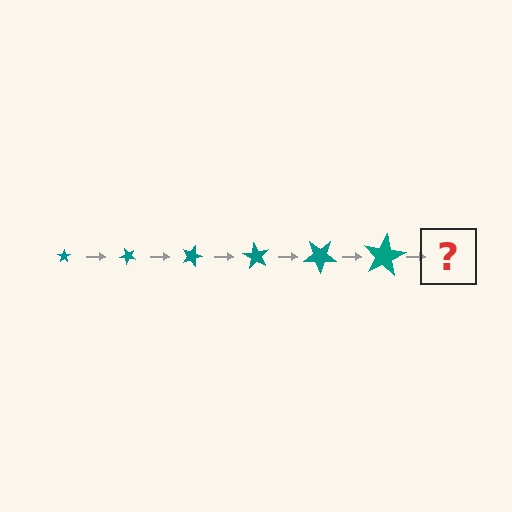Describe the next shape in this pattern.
It should be a star, larger than the previous one and rotated 270 degrees from the start.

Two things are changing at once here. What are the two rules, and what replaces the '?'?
The two rules are that the star grows larger each step and it rotates 45 degrees each step. The '?' should be a star, larger than the previous one and rotated 270 degrees from the start.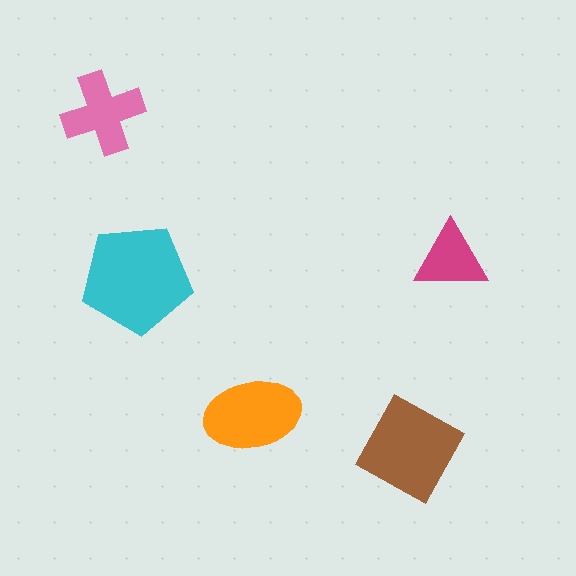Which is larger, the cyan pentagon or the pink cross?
The cyan pentagon.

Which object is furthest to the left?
The pink cross is leftmost.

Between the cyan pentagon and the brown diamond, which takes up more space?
The cyan pentagon.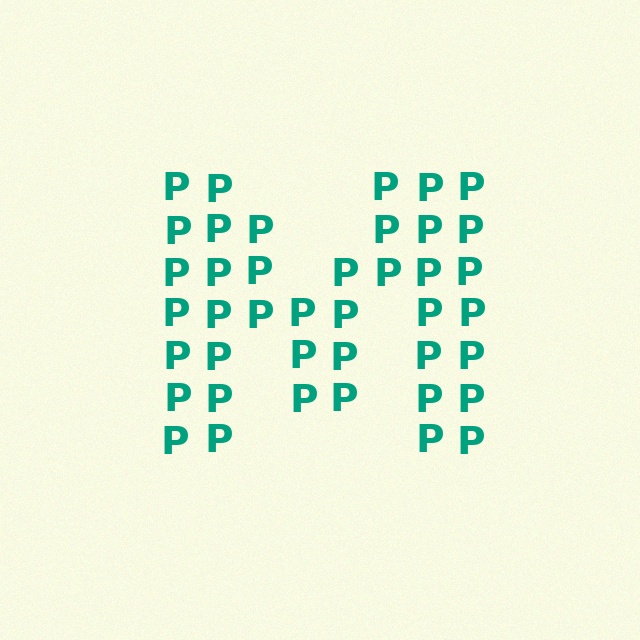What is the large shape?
The large shape is the letter M.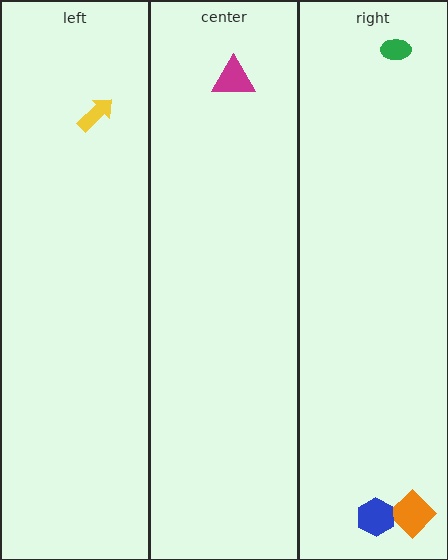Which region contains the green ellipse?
The right region.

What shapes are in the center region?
The magenta triangle.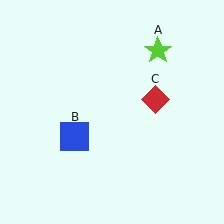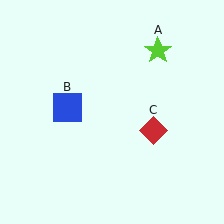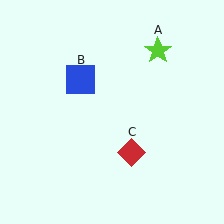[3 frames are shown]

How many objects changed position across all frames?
2 objects changed position: blue square (object B), red diamond (object C).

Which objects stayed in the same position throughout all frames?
Lime star (object A) remained stationary.